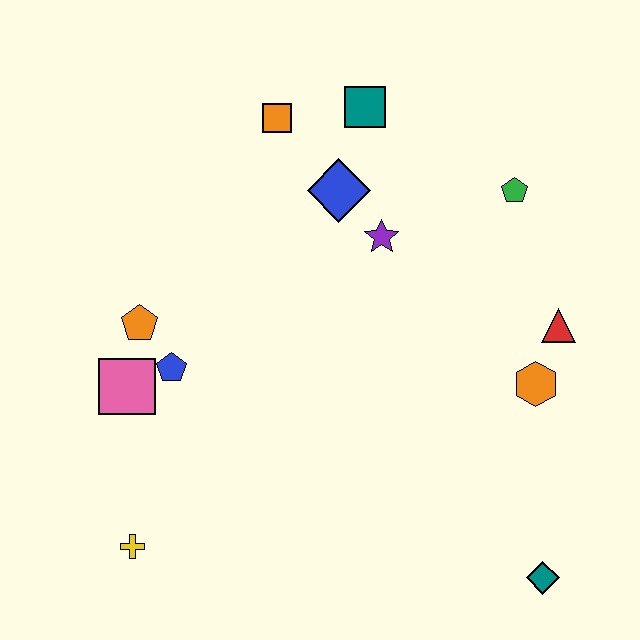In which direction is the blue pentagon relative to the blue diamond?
The blue pentagon is below the blue diamond.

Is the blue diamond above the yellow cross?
Yes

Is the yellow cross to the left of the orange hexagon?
Yes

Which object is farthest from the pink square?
The teal diamond is farthest from the pink square.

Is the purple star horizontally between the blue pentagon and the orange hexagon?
Yes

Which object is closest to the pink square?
The blue pentagon is closest to the pink square.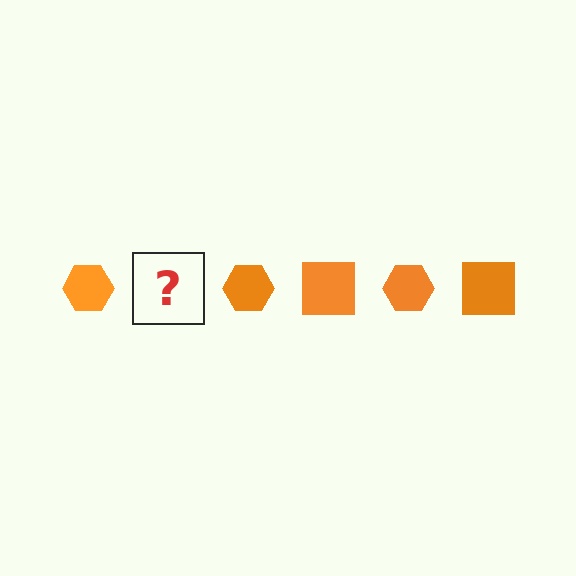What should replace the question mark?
The question mark should be replaced with an orange square.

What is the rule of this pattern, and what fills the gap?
The rule is that the pattern cycles through hexagon, square shapes in orange. The gap should be filled with an orange square.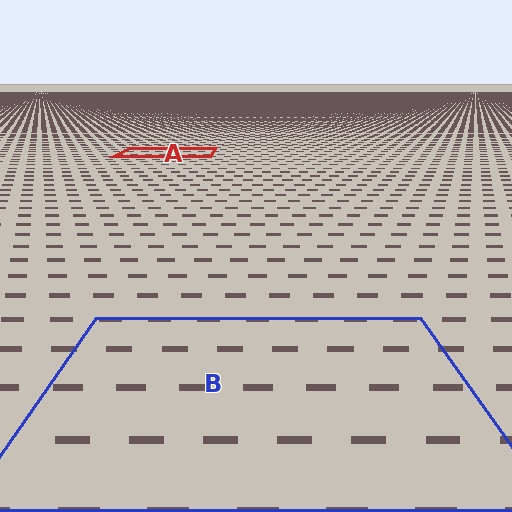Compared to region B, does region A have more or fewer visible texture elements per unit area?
Region A has more texture elements per unit area — they are packed more densely because it is farther away.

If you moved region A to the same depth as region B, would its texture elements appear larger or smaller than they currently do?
They would appear larger. At a closer depth, the same texture elements are projected at a bigger on-screen size.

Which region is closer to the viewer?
Region B is closer. The texture elements there are larger and more spread out.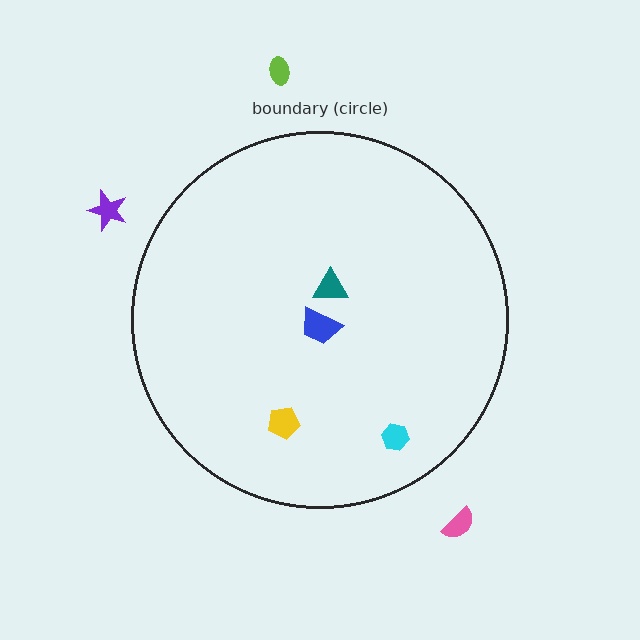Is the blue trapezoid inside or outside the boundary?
Inside.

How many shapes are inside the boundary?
4 inside, 3 outside.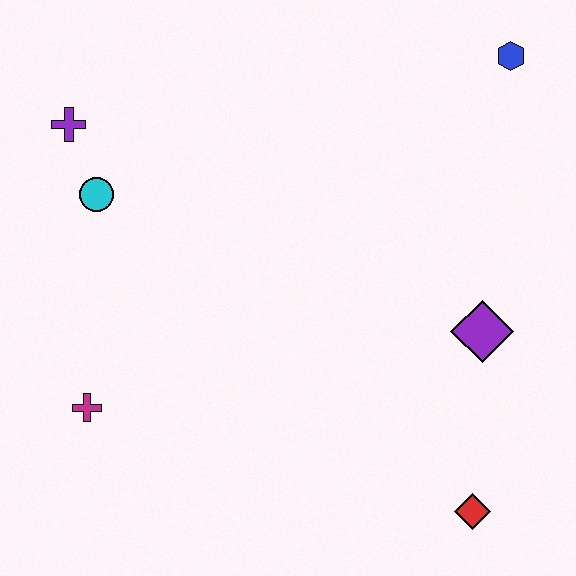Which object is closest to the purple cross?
The cyan circle is closest to the purple cross.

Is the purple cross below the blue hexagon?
Yes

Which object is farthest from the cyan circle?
The red diamond is farthest from the cyan circle.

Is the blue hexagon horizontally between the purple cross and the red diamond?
No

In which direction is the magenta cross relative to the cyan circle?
The magenta cross is below the cyan circle.